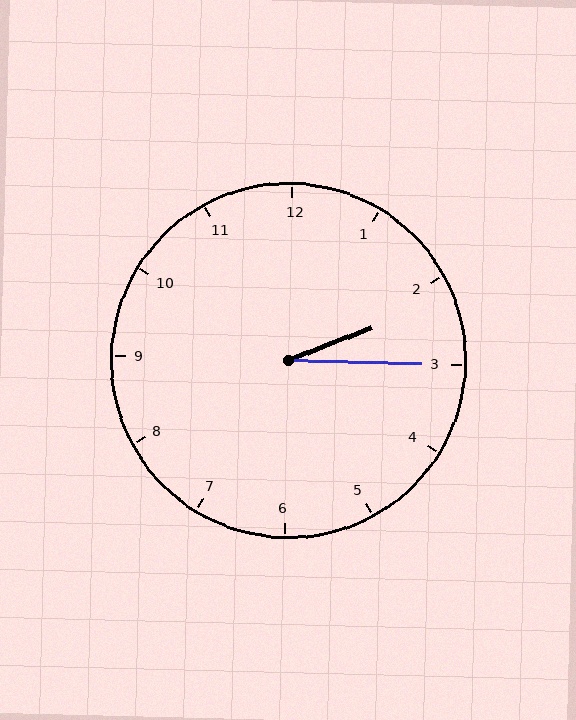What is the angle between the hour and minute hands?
Approximately 22 degrees.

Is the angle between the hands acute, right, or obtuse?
It is acute.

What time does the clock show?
2:15.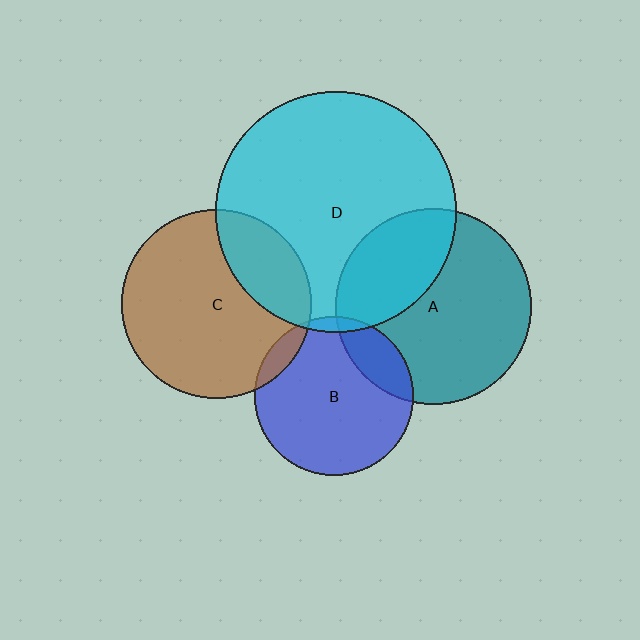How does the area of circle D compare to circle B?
Approximately 2.3 times.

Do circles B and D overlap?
Yes.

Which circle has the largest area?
Circle D (cyan).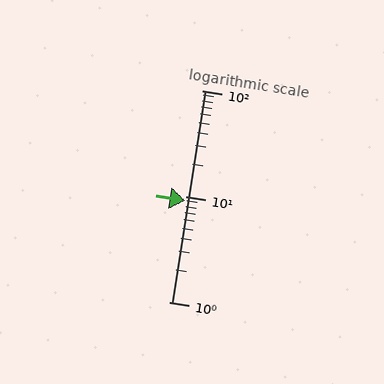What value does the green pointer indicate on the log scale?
The pointer indicates approximately 9.1.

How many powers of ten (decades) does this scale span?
The scale spans 2 decades, from 1 to 100.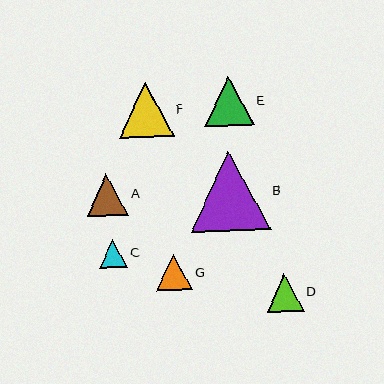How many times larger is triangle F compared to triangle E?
Triangle F is approximately 1.1 times the size of triangle E.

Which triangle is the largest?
Triangle B is the largest with a size of approximately 80 pixels.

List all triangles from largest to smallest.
From largest to smallest: B, F, E, A, D, G, C.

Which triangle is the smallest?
Triangle C is the smallest with a size of approximately 28 pixels.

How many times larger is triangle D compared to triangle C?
Triangle D is approximately 1.3 times the size of triangle C.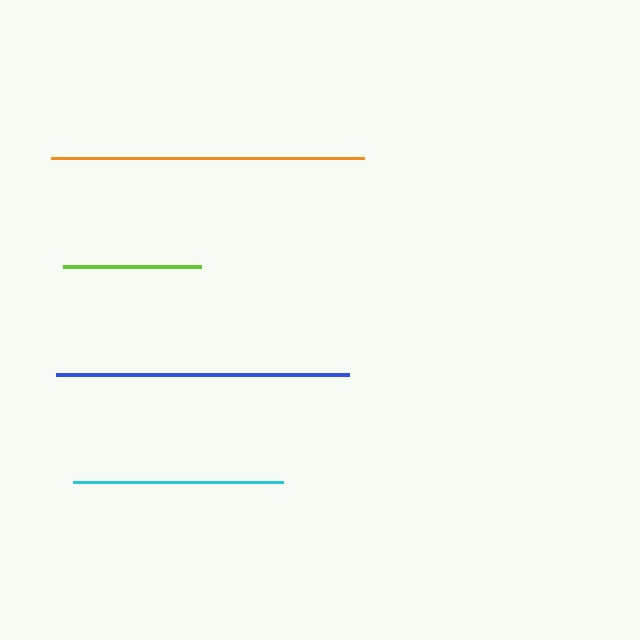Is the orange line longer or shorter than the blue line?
The orange line is longer than the blue line.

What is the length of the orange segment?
The orange segment is approximately 313 pixels long.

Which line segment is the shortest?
The lime line is the shortest at approximately 138 pixels.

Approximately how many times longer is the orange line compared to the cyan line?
The orange line is approximately 1.5 times the length of the cyan line.